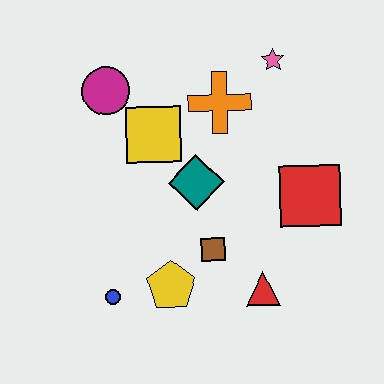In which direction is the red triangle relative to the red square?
The red triangle is below the red square.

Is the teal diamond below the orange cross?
Yes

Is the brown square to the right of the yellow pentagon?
Yes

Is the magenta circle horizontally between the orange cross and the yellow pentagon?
No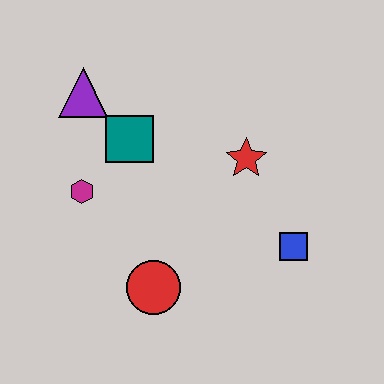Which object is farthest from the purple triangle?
The blue square is farthest from the purple triangle.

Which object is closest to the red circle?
The magenta hexagon is closest to the red circle.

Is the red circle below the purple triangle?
Yes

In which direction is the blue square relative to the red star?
The blue square is below the red star.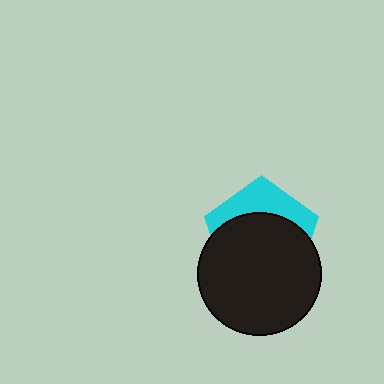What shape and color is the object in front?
The object in front is a black circle.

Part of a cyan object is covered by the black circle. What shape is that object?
It is a pentagon.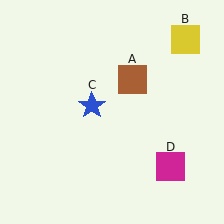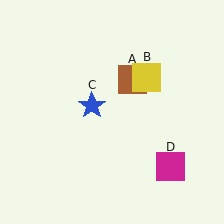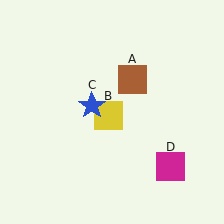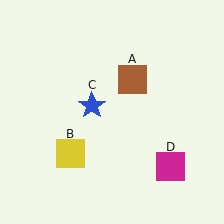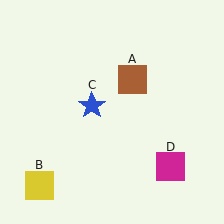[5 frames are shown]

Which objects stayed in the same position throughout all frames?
Brown square (object A) and blue star (object C) and magenta square (object D) remained stationary.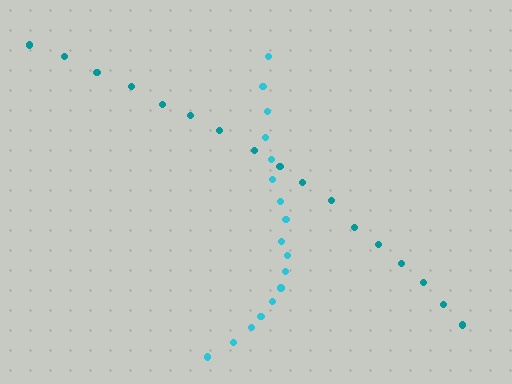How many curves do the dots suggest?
There are 2 distinct paths.